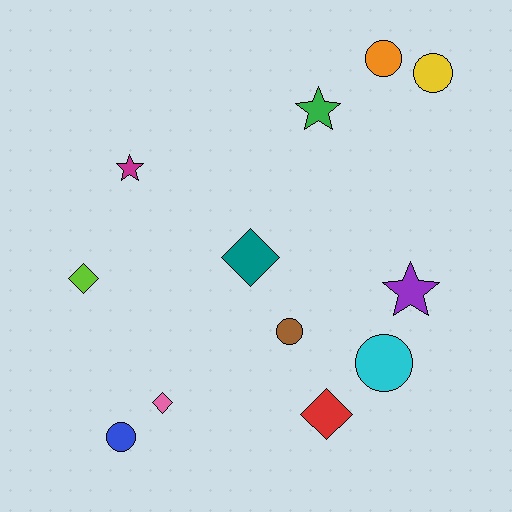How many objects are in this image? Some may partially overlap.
There are 12 objects.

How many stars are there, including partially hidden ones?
There are 3 stars.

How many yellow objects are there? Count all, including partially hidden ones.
There is 1 yellow object.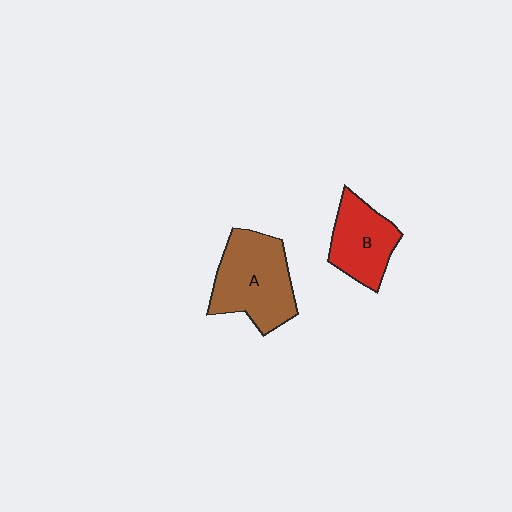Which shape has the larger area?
Shape A (brown).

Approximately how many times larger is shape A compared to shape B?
Approximately 1.4 times.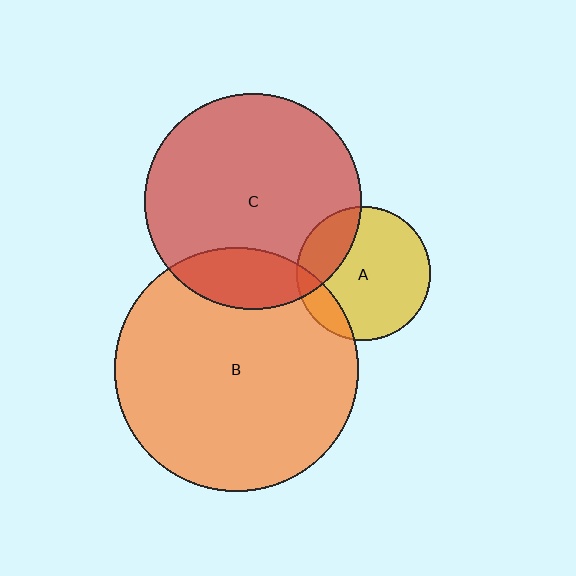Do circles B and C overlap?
Yes.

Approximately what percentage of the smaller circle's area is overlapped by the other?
Approximately 20%.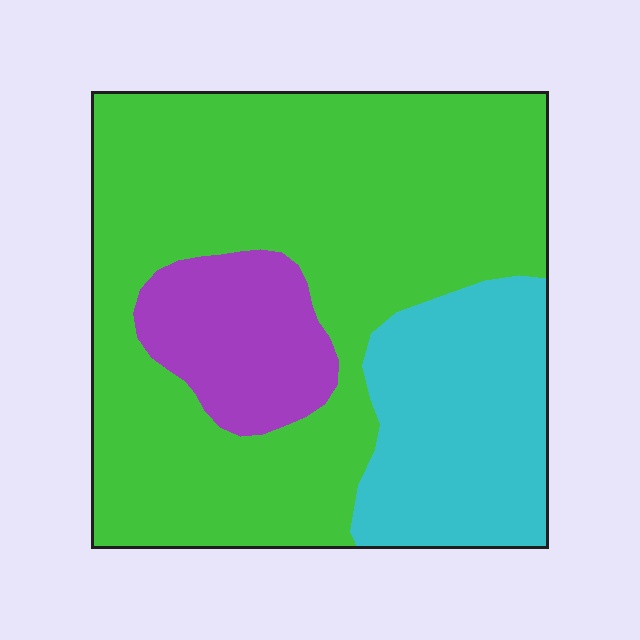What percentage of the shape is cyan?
Cyan covers around 20% of the shape.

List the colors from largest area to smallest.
From largest to smallest: green, cyan, purple.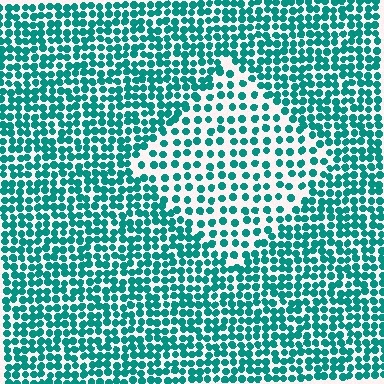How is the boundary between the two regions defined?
The boundary is defined by a change in element density (approximately 1.9x ratio). All elements are the same color, size, and shape.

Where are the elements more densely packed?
The elements are more densely packed outside the diamond boundary.